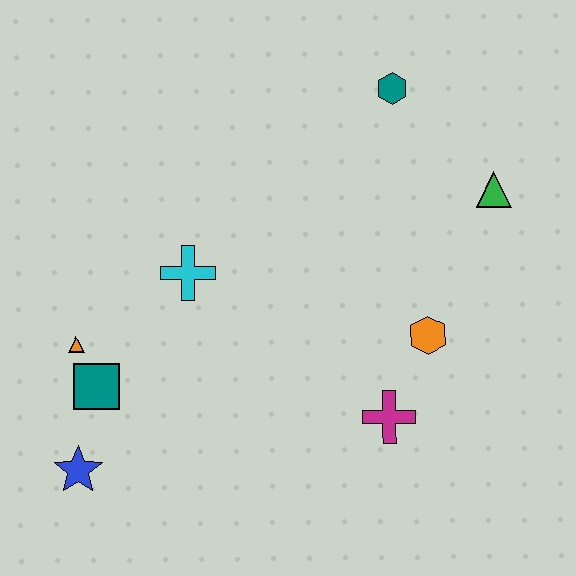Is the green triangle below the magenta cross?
No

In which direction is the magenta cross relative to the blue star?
The magenta cross is to the right of the blue star.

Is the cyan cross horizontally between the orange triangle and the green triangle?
Yes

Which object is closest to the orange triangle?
The teal square is closest to the orange triangle.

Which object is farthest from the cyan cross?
The green triangle is farthest from the cyan cross.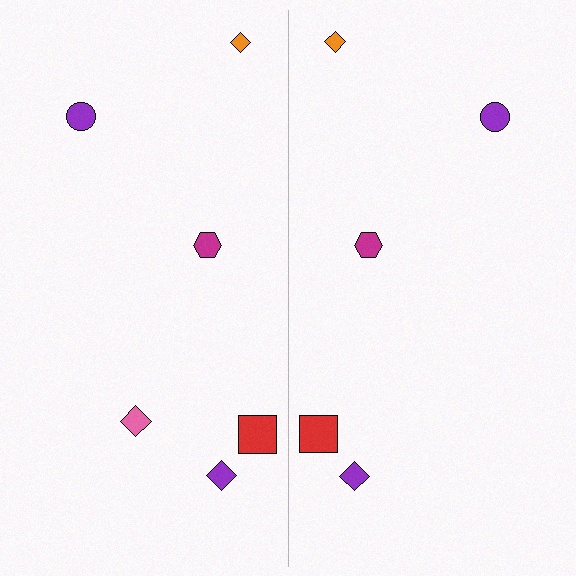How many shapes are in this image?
There are 11 shapes in this image.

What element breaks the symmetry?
A pink diamond is missing from the right side.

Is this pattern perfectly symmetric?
No, the pattern is not perfectly symmetric. A pink diamond is missing from the right side.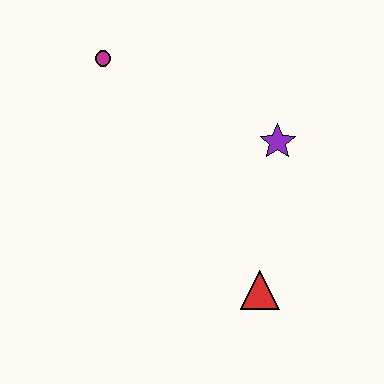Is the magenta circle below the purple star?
No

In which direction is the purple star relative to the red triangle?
The purple star is above the red triangle.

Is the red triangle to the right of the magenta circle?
Yes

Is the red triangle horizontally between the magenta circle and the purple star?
Yes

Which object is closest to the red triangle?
The purple star is closest to the red triangle.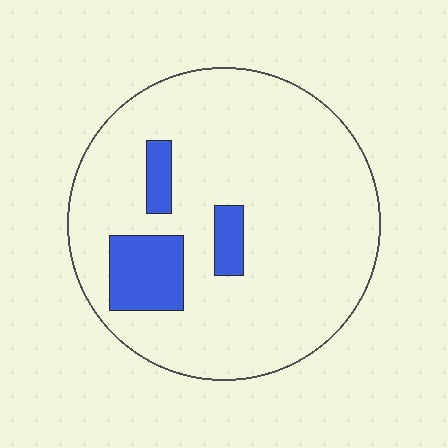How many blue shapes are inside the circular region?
3.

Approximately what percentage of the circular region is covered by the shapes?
Approximately 15%.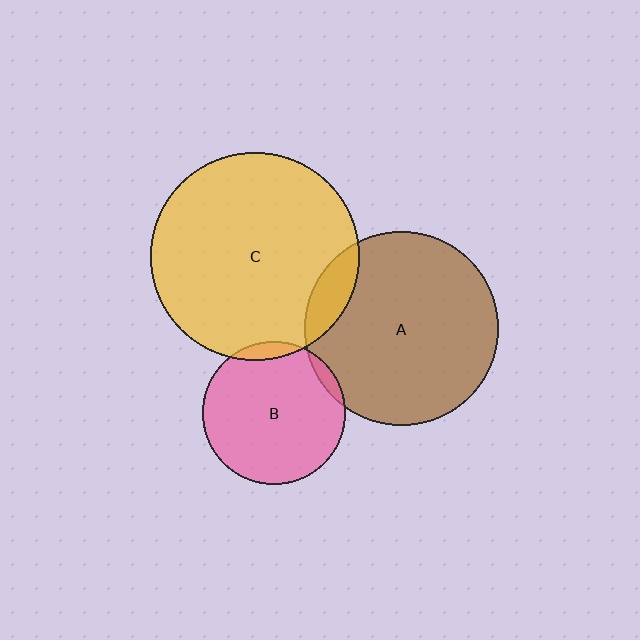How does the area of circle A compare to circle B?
Approximately 1.9 times.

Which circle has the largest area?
Circle C (yellow).